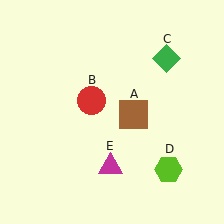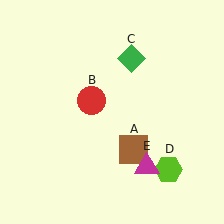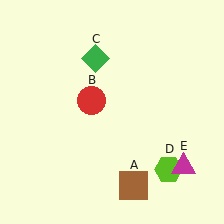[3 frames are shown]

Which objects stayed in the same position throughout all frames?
Red circle (object B) and lime hexagon (object D) remained stationary.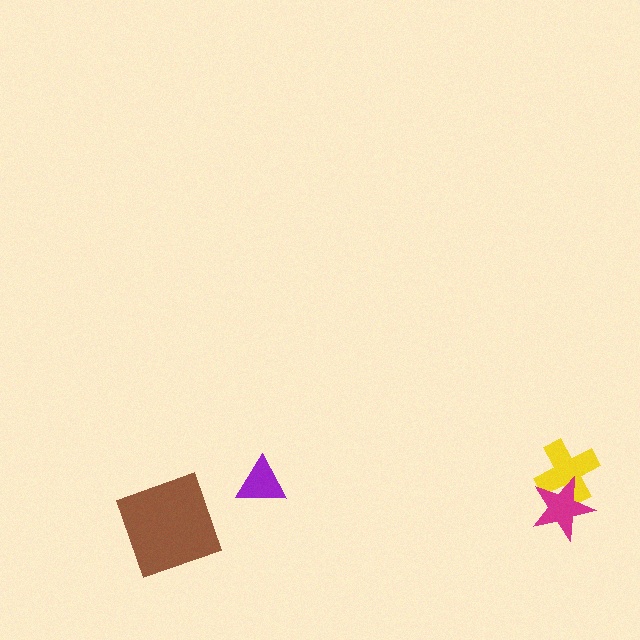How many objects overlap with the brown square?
0 objects overlap with the brown square.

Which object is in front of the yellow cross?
The magenta star is in front of the yellow cross.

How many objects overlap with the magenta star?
1 object overlaps with the magenta star.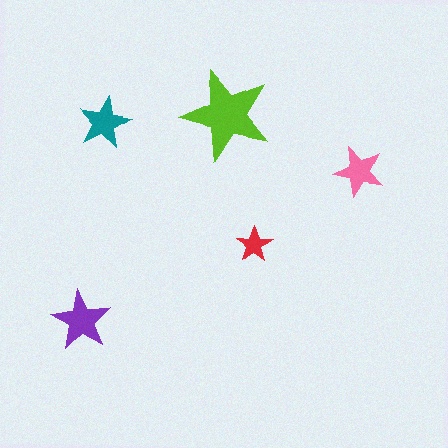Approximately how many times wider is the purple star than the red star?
About 1.5 times wider.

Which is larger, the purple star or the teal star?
The purple one.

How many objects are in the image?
There are 5 objects in the image.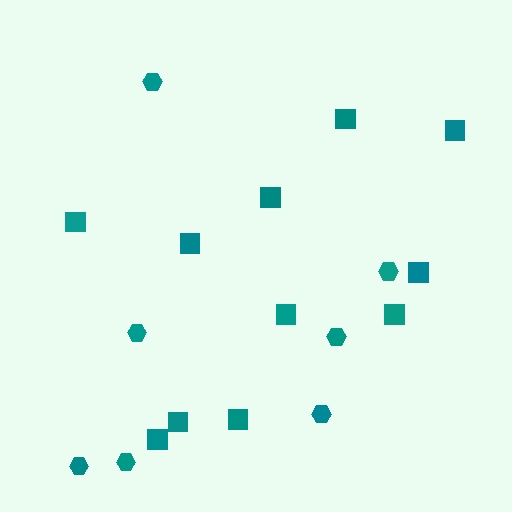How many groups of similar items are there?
There are 2 groups: one group of squares (11) and one group of hexagons (7).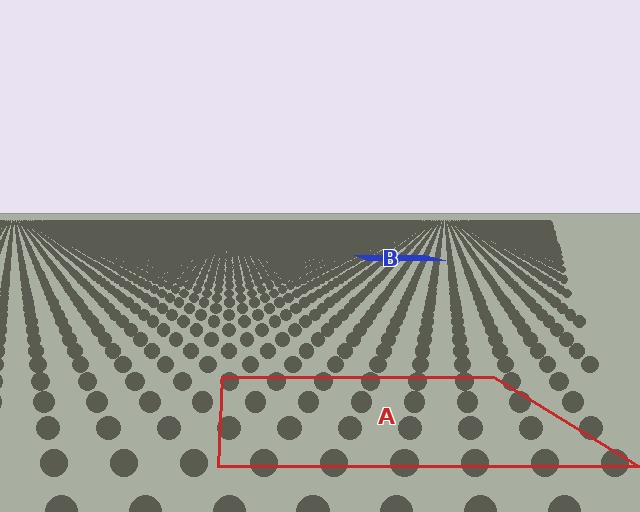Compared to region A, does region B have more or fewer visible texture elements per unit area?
Region B has more texture elements per unit area — they are packed more densely because it is farther away.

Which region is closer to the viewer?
Region A is closer. The texture elements there are larger and more spread out.